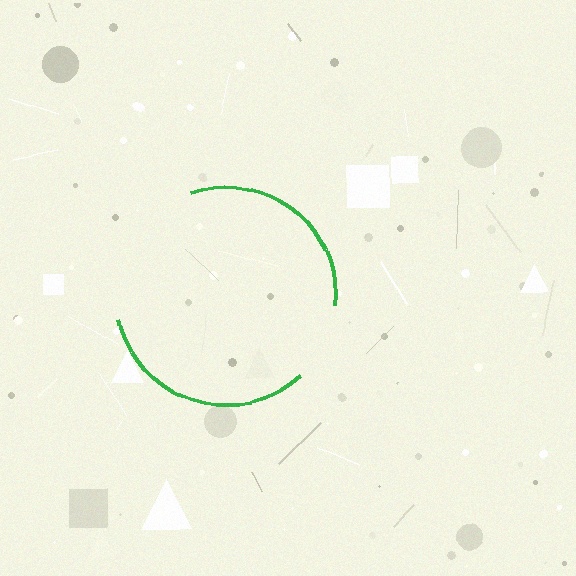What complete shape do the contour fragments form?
The contour fragments form a circle.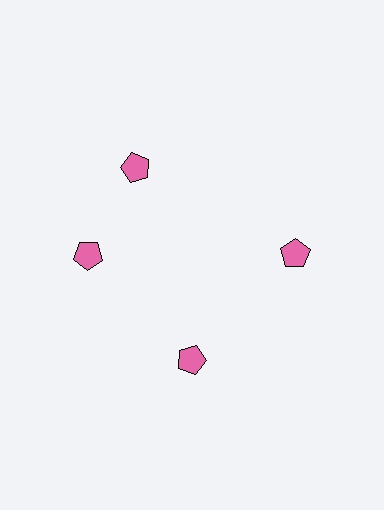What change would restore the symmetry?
The symmetry would be restored by rotating it back into even spacing with its neighbors so that all 4 pentagons sit at equal angles and equal distance from the center.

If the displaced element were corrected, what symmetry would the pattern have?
It would have 4-fold rotational symmetry — the pattern would map onto itself every 90 degrees.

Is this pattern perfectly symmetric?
No. The 4 pink pentagons are arranged in a ring, but one element near the 12 o'clock position is rotated out of alignment along the ring, breaking the 4-fold rotational symmetry.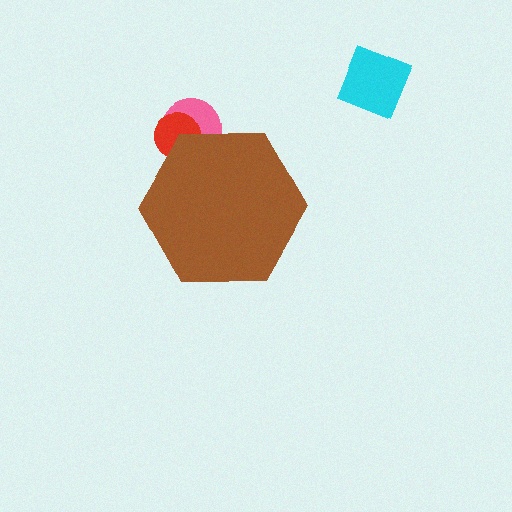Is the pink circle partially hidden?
Yes, the pink circle is partially hidden behind the brown hexagon.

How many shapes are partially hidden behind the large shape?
2 shapes are partially hidden.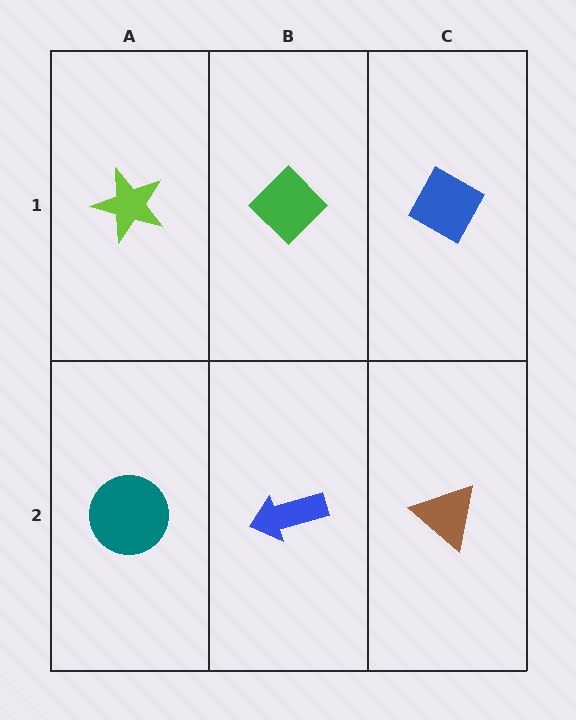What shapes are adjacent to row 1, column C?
A brown triangle (row 2, column C), a green diamond (row 1, column B).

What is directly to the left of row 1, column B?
A lime star.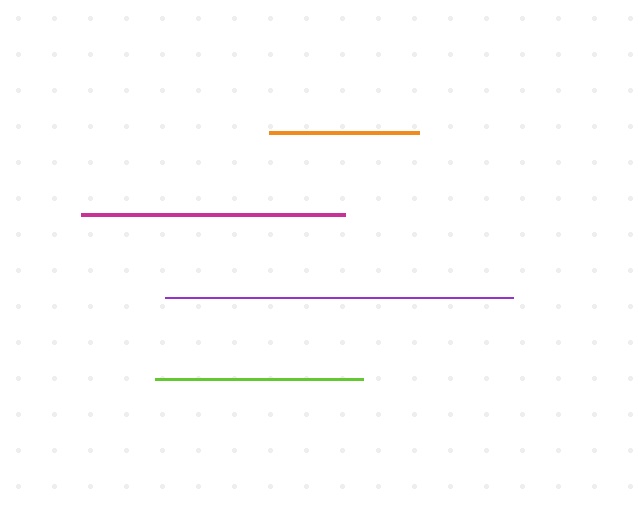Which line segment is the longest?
The purple line is the longest at approximately 348 pixels.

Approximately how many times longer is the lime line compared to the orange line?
The lime line is approximately 1.4 times the length of the orange line.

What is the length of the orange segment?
The orange segment is approximately 149 pixels long.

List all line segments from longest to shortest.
From longest to shortest: purple, magenta, lime, orange.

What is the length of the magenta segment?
The magenta segment is approximately 263 pixels long.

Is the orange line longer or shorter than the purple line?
The purple line is longer than the orange line.